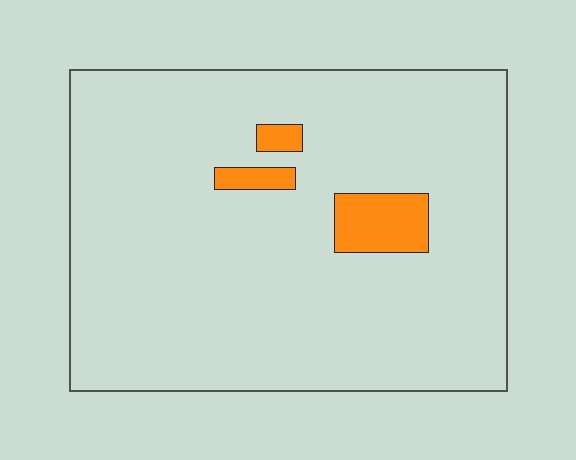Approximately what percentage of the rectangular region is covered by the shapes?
Approximately 5%.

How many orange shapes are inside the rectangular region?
3.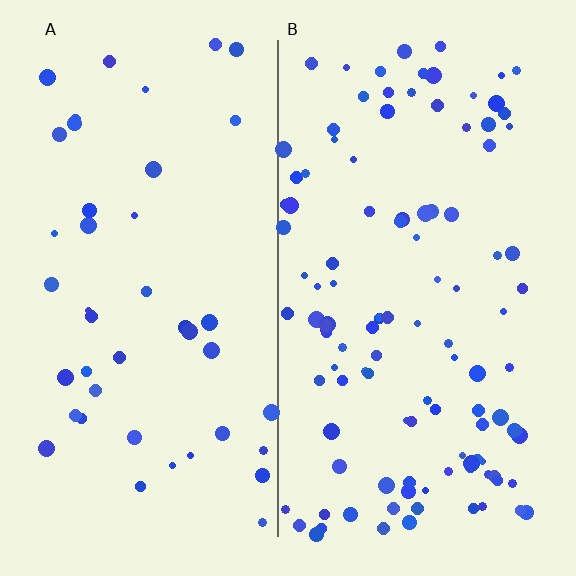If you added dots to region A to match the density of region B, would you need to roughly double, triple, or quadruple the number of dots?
Approximately triple.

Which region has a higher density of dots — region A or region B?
B (the right).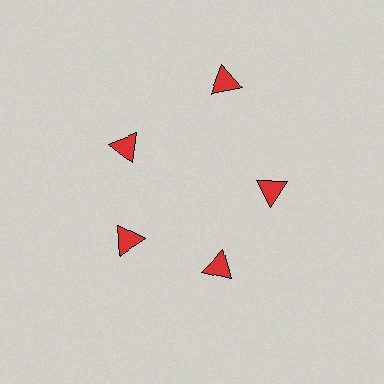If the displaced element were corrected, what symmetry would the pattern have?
It would have 5-fold rotational symmetry — the pattern would map onto itself every 72 degrees.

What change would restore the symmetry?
The symmetry would be restored by moving it inward, back onto the ring so that all 5 triangles sit at equal angles and equal distance from the center.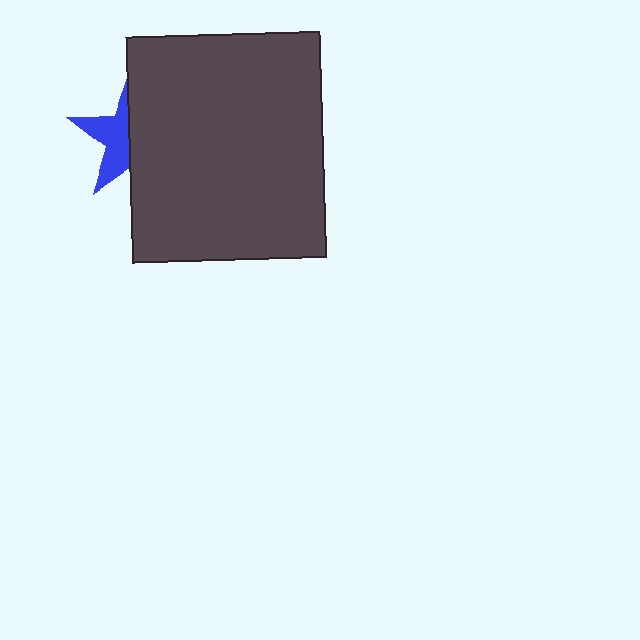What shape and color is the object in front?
The object in front is a dark gray rectangle.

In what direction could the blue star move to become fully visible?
The blue star could move left. That would shift it out from behind the dark gray rectangle entirely.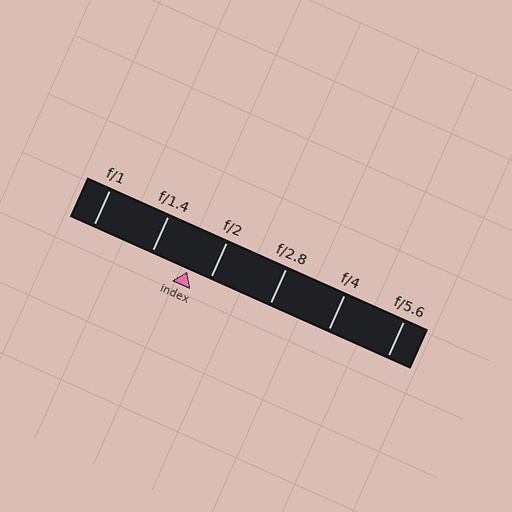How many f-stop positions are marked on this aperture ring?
There are 6 f-stop positions marked.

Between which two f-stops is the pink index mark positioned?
The index mark is between f/1.4 and f/2.